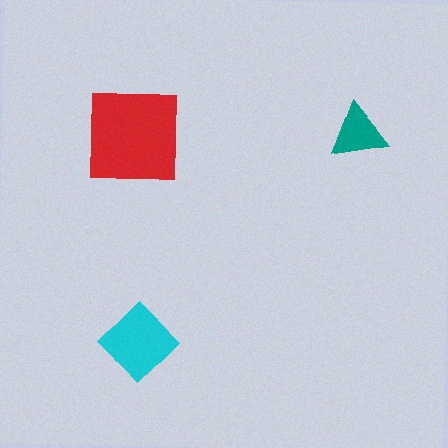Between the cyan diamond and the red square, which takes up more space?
The red square.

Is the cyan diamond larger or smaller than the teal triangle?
Larger.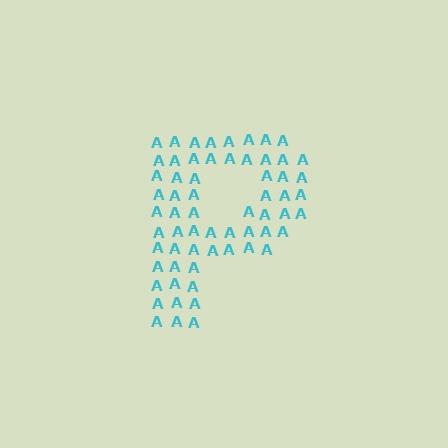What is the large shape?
The large shape is the letter P.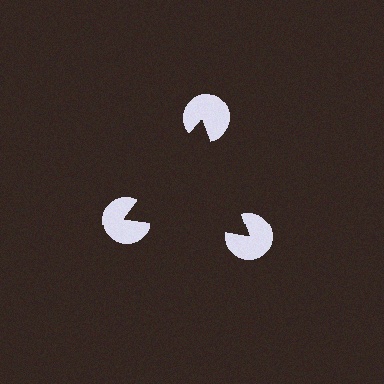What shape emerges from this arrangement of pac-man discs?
An illusory triangle — its edges are inferred from the aligned wedge cuts in the pac-man discs, not physically drawn.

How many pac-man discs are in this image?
There are 3 — one at each vertex of the illusory triangle.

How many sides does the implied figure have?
3 sides.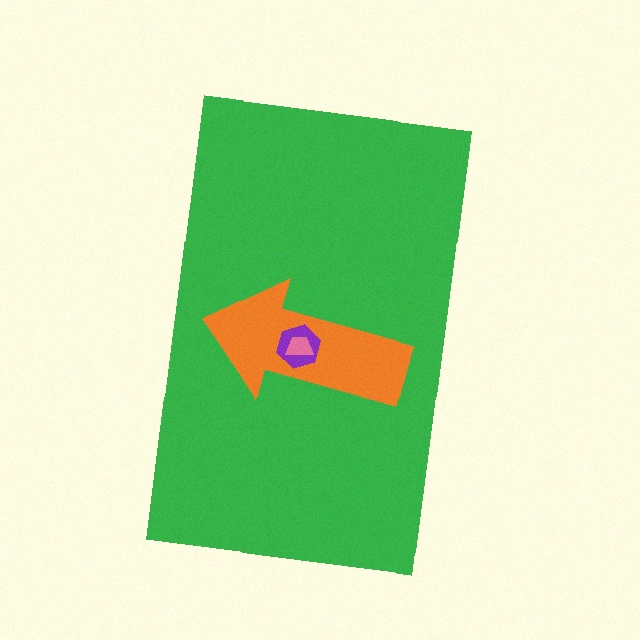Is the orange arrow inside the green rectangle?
Yes.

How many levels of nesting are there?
4.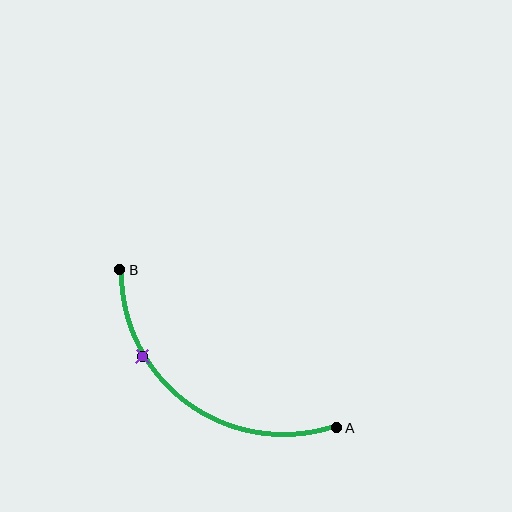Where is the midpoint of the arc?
The arc midpoint is the point on the curve farthest from the straight line joining A and B. It sits below and to the left of that line.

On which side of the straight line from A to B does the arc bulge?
The arc bulges below and to the left of the straight line connecting A and B.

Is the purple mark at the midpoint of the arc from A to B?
No. The purple mark lies on the arc but is closer to endpoint B. The arc midpoint would be at the point on the curve equidistant along the arc from both A and B.